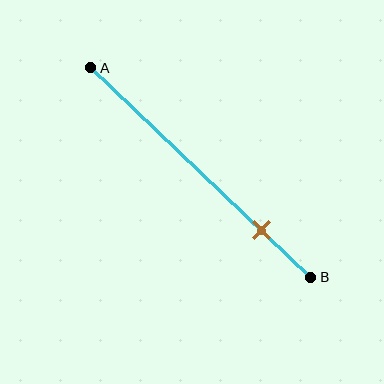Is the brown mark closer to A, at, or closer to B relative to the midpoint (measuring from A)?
The brown mark is closer to point B than the midpoint of segment AB.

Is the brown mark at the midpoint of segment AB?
No, the mark is at about 80% from A, not at the 50% midpoint.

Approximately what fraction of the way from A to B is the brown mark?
The brown mark is approximately 80% of the way from A to B.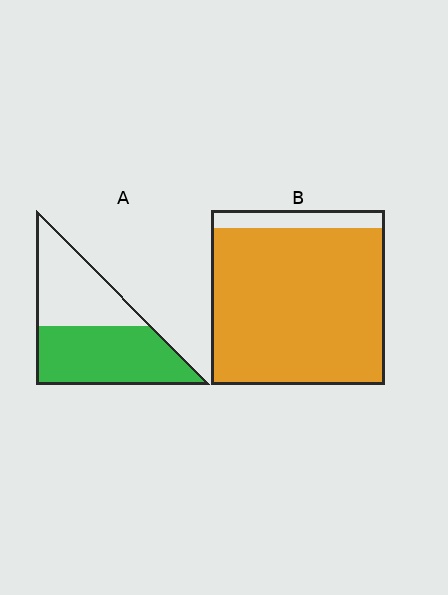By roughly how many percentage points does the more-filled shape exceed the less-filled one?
By roughly 35 percentage points (B over A).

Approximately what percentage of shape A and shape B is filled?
A is approximately 55% and B is approximately 90%.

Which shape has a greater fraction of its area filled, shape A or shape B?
Shape B.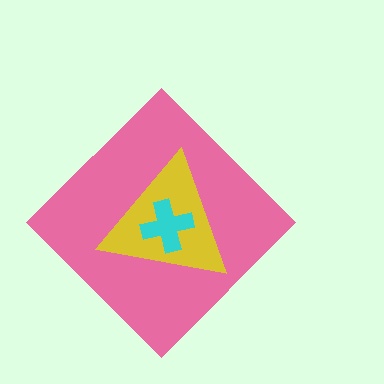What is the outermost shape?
The pink diamond.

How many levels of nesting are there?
3.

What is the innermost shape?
The cyan cross.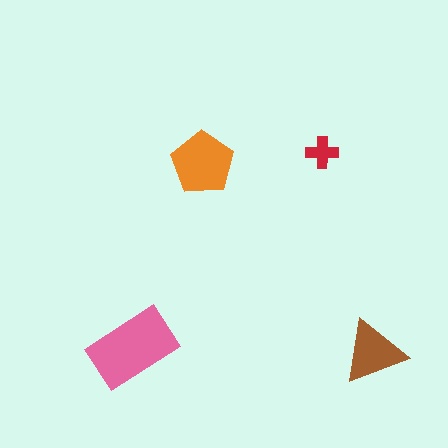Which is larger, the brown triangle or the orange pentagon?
The orange pentagon.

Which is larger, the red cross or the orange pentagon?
The orange pentagon.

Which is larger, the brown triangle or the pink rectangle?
The pink rectangle.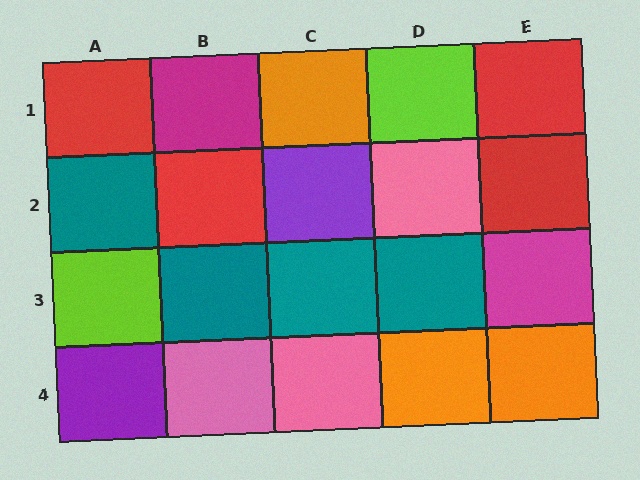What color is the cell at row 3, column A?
Lime.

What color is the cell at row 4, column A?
Purple.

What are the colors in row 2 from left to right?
Teal, red, purple, pink, red.